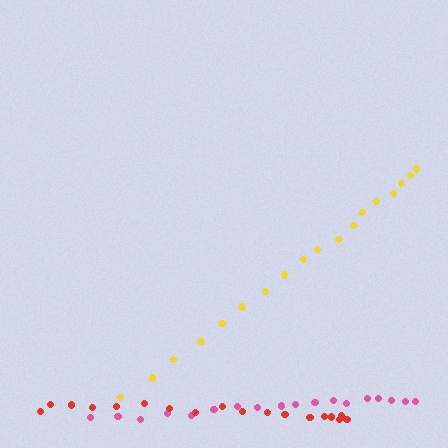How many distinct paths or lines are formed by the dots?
There are 3 distinct paths.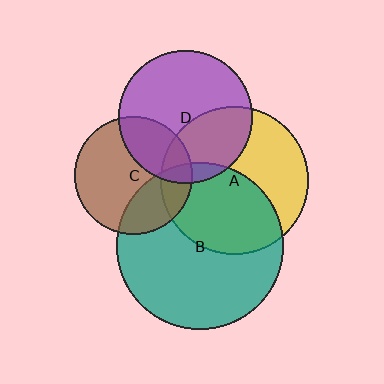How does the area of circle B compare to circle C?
Approximately 2.0 times.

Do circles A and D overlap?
Yes.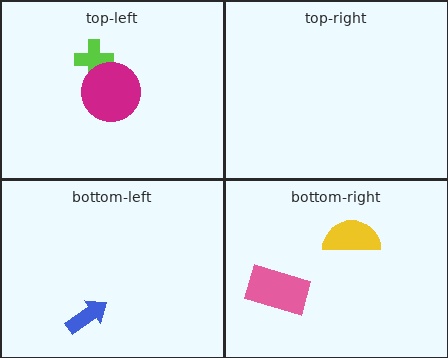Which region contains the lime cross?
The top-left region.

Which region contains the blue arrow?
The bottom-left region.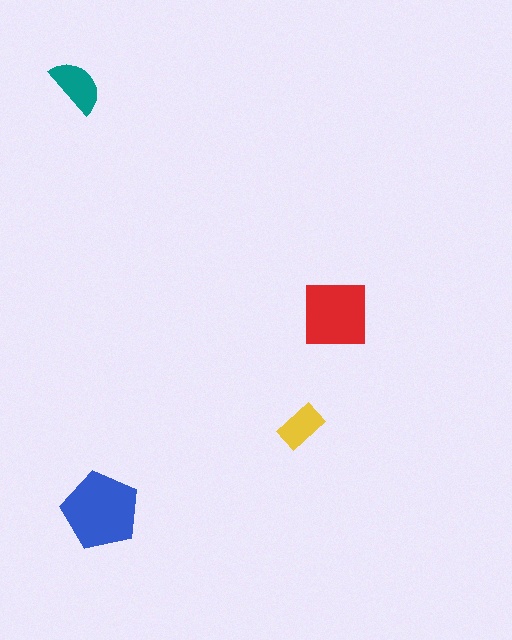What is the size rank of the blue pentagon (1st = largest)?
1st.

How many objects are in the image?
There are 4 objects in the image.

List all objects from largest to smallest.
The blue pentagon, the red square, the teal semicircle, the yellow rectangle.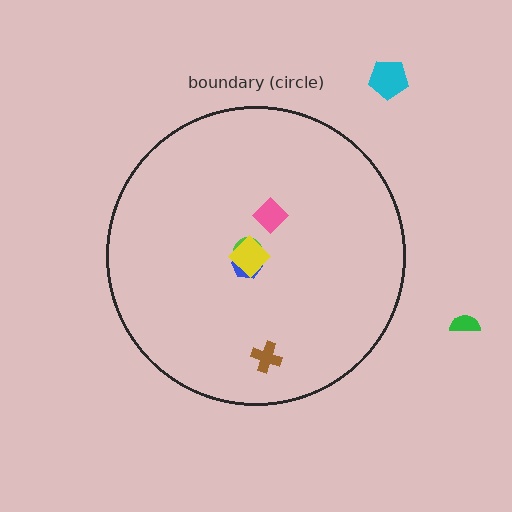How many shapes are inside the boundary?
5 inside, 2 outside.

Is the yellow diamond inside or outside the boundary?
Inside.